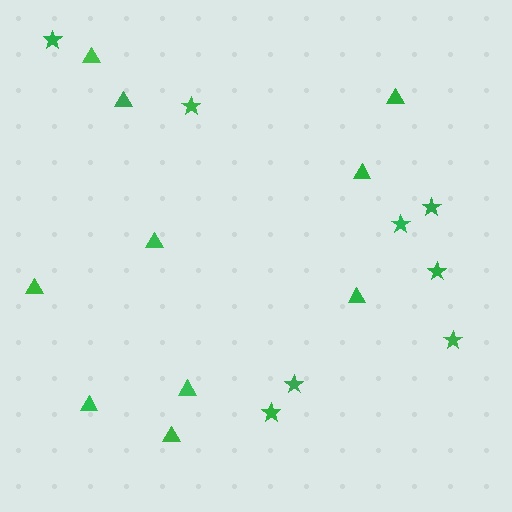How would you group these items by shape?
There are 2 groups: one group of triangles (10) and one group of stars (8).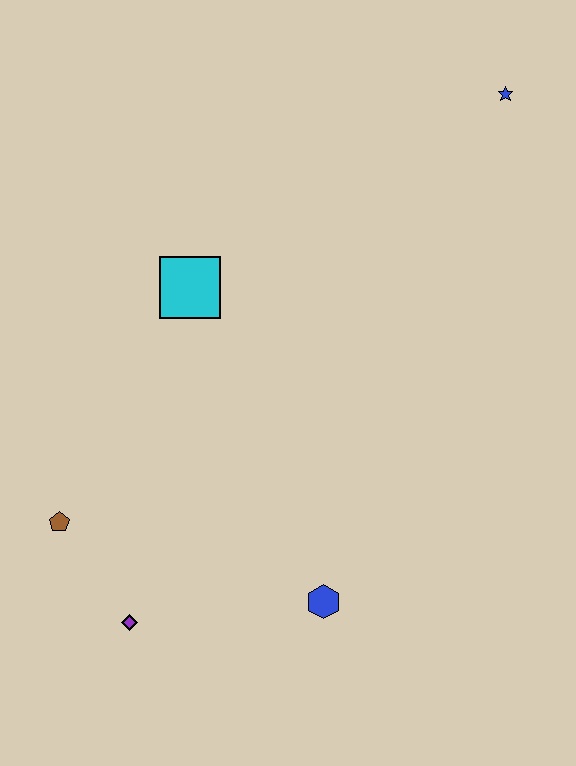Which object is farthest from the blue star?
The purple diamond is farthest from the blue star.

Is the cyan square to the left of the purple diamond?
No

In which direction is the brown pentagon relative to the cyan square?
The brown pentagon is below the cyan square.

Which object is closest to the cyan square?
The brown pentagon is closest to the cyan square.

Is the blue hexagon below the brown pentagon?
Yes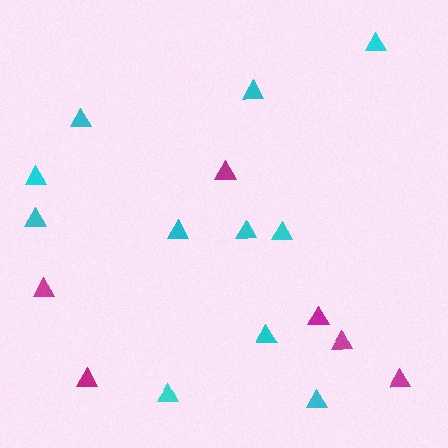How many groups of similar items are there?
There are 2 groups: one group of cyan triangles (11) and one group of magenta triangles (6).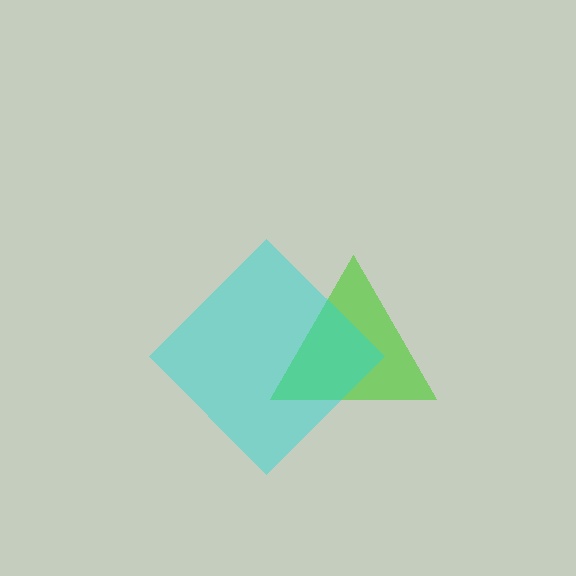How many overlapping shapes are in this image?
There are 2 overlapping shapes in the image.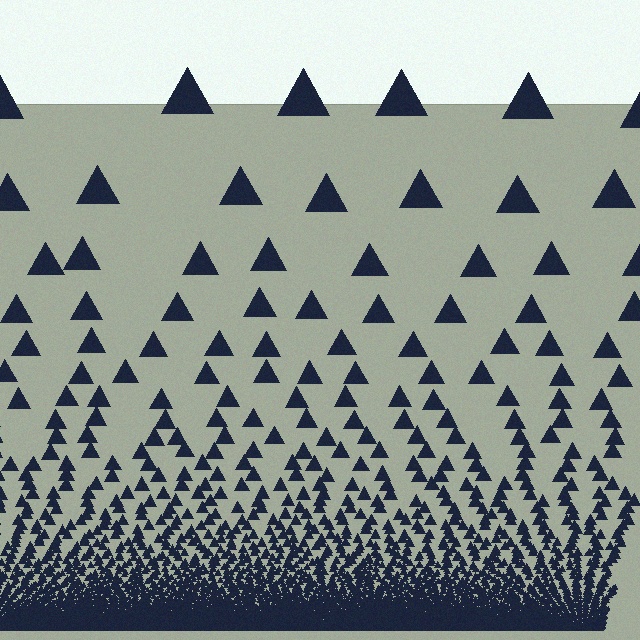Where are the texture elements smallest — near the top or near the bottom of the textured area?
Near the bottom.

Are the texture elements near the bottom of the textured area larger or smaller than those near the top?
Smaller. The gradient is inverted — elements near the bottom are smaller and denser.